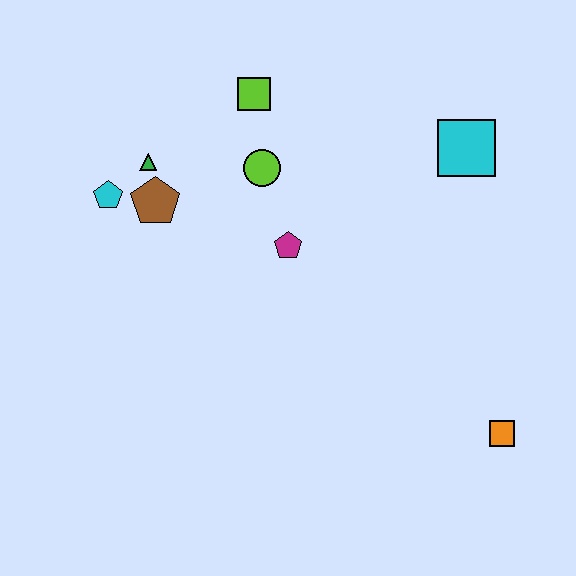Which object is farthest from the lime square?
The orange square is farthest from the lime square.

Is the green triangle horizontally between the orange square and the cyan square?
No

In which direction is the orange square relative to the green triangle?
The orange square is to the right of the green triangle.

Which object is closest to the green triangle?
The brown pentagon is closest to the green triangle.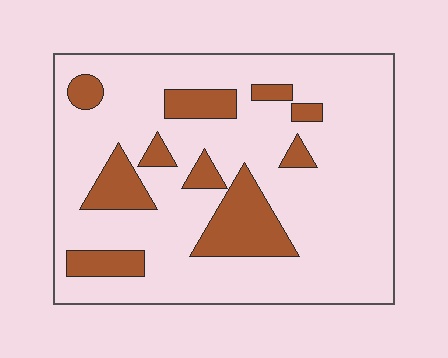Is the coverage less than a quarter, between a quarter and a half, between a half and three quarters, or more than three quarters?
Less than a quarter.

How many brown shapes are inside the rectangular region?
10.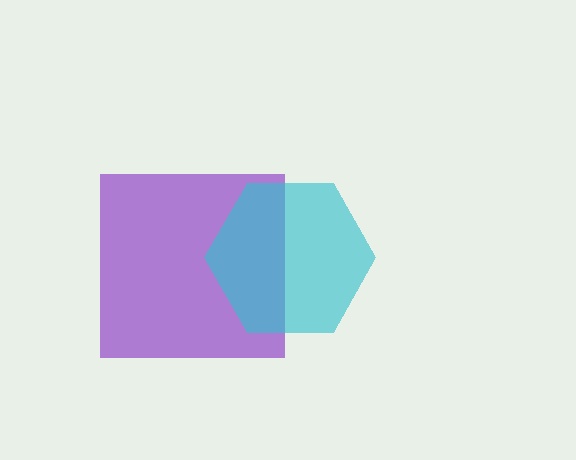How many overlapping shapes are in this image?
There are 2 overlapping shapes in the image.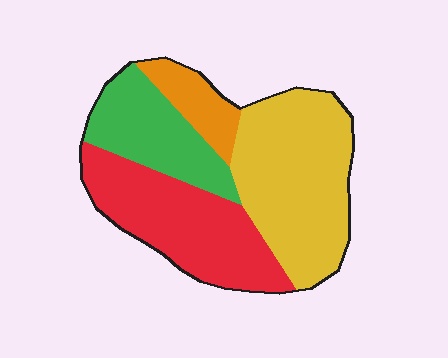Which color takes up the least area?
Orange, at roughly 10%.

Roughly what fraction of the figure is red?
Red covers roughly 30% of the figure.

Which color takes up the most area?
Yellow, at roughly 40%.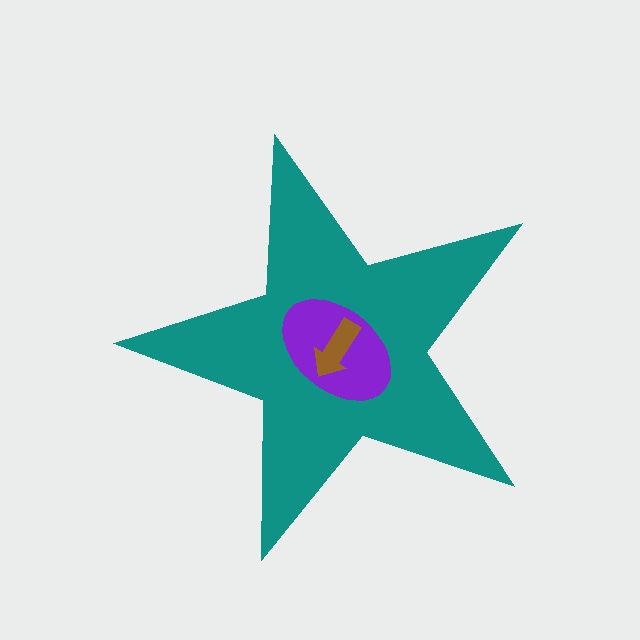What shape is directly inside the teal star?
The purple ellipse.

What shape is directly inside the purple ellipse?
The brown arrow.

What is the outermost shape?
The teal star.